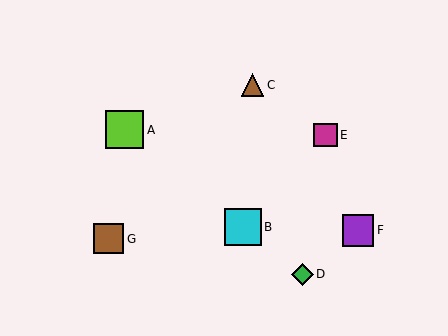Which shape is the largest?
The lime square (labeled A) is the largest.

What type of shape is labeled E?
Shape E is a magenta square.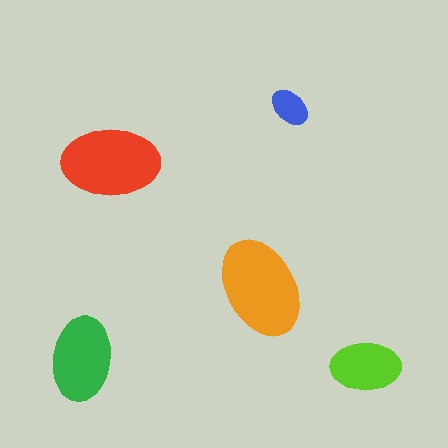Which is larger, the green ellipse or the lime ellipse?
The green one.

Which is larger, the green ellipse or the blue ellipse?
The green one.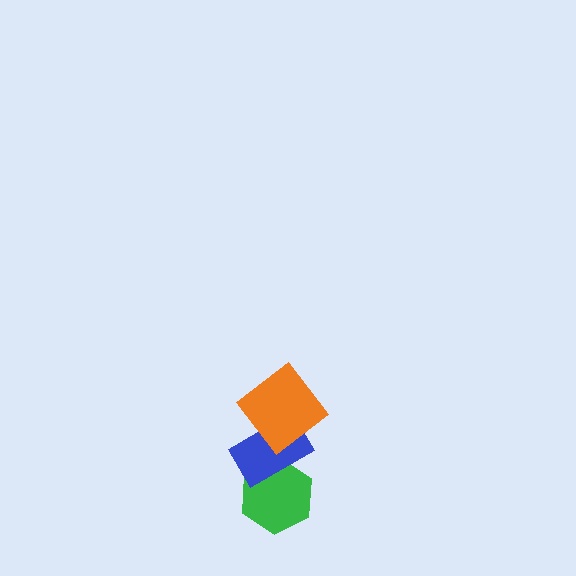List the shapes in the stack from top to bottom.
From top to bottom: the orange diamond, the blue rectangle, the green hexagon.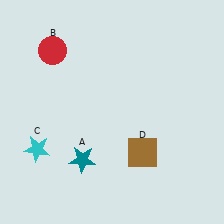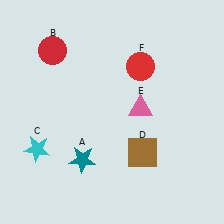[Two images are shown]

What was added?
A pink triangle (E), a red circle (F) were added in Image 2.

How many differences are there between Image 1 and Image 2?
There are 2 differences between the two images.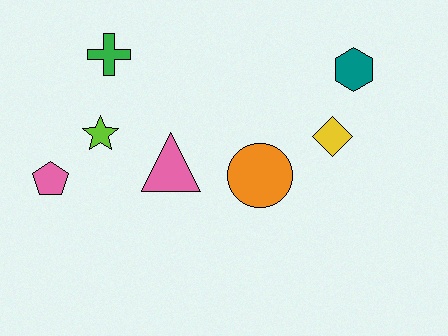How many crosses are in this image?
There is 1 cross.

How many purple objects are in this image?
There are no purple objects.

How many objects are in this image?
There are 7 objects.